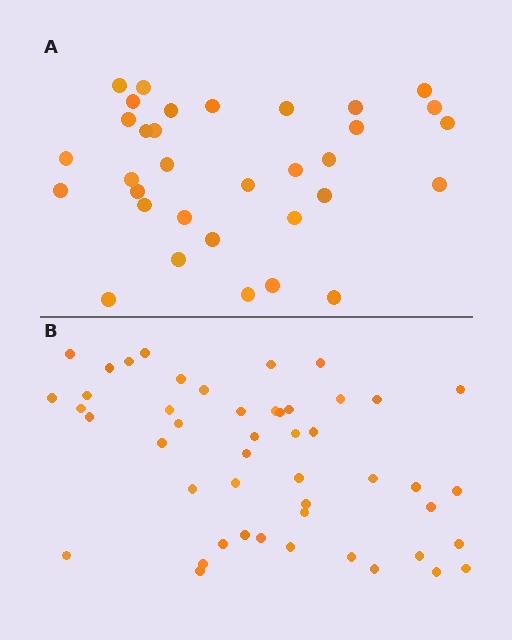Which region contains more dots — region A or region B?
Region B (the bottom region) has more dots.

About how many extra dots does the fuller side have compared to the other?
Region B has approximately 15 more dots than region A.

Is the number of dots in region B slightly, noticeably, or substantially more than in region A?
Region B has substantially more. The ratio is roughly 1.5 to 1.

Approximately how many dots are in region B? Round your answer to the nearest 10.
About 50 dots. (The exact count is 48, which rounds to 50.)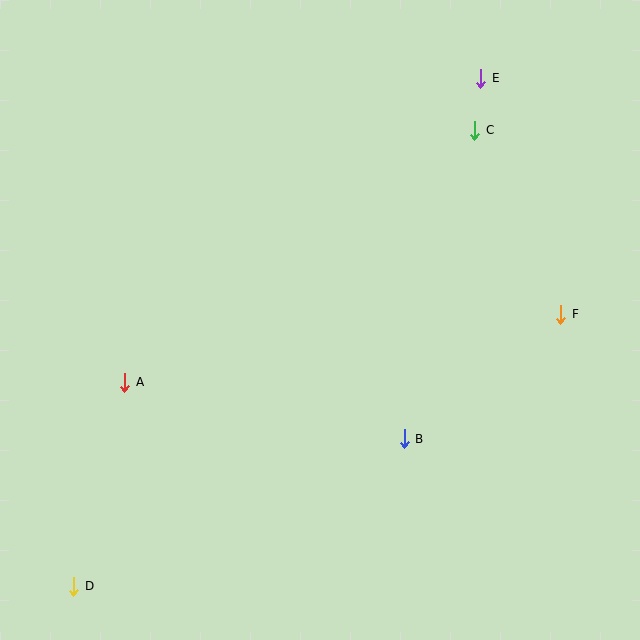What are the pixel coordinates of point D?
Point D is at (74, 586).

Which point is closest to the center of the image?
Point B at (404, 439) is closest to the center.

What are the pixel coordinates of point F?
Point F is at (561, 314).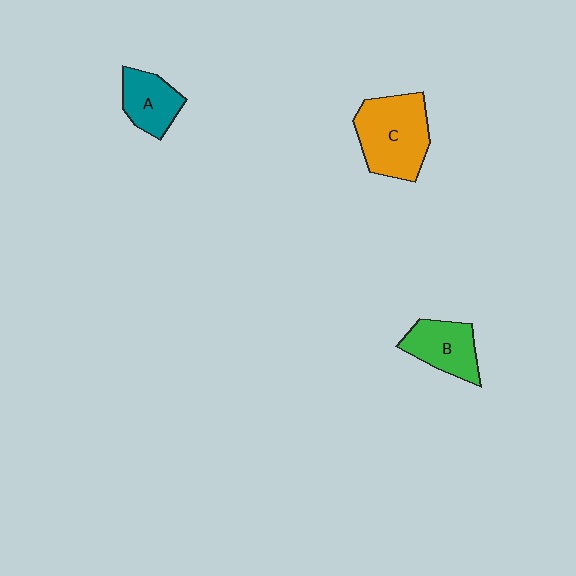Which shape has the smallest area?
Shape A (teal).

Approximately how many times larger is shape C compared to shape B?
Approximately 1.5 times.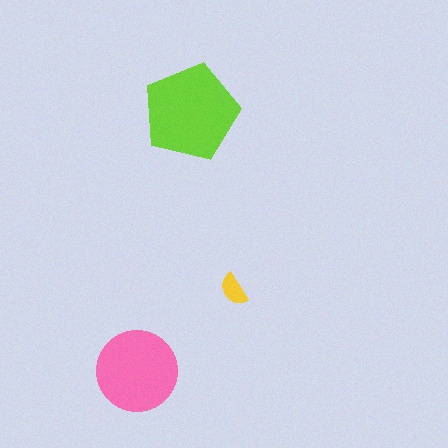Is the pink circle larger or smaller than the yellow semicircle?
Larger.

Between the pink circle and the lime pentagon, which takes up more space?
The lime pentagon.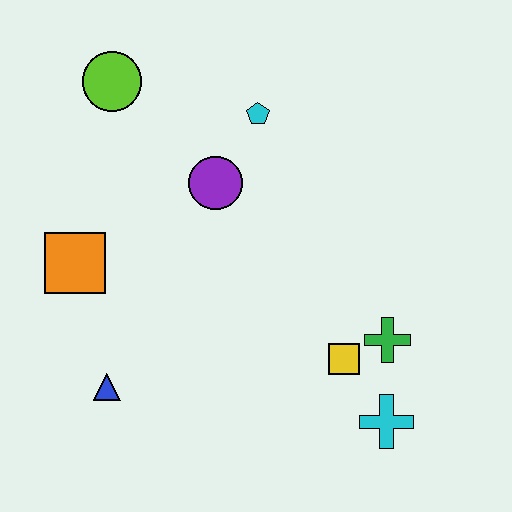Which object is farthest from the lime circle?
The cyan cross is farthest from the lime circle.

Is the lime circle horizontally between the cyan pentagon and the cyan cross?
No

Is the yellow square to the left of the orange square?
No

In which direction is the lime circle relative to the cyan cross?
The lime circle is above the cyan cross.